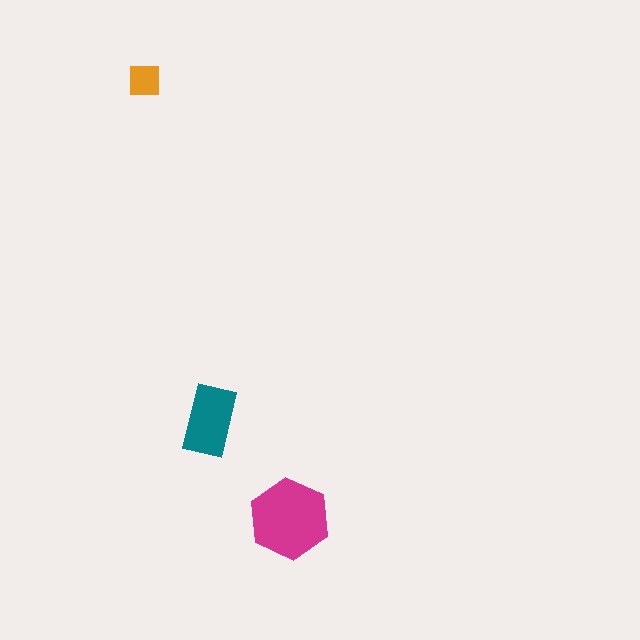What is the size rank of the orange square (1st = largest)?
3rd.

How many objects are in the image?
There are 3 objects in the image.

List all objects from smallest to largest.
The orange square, the teal rectangle, the magenta hexagon.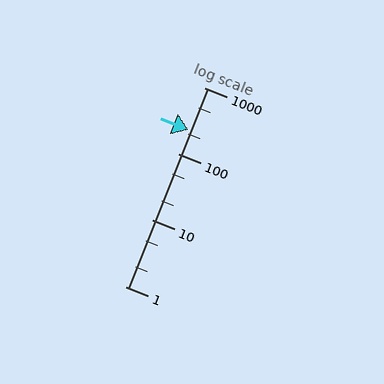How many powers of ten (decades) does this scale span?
The scale spans 3 decades, from 1 to 1000.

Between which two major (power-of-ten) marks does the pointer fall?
The pointer is between 100 and 1000.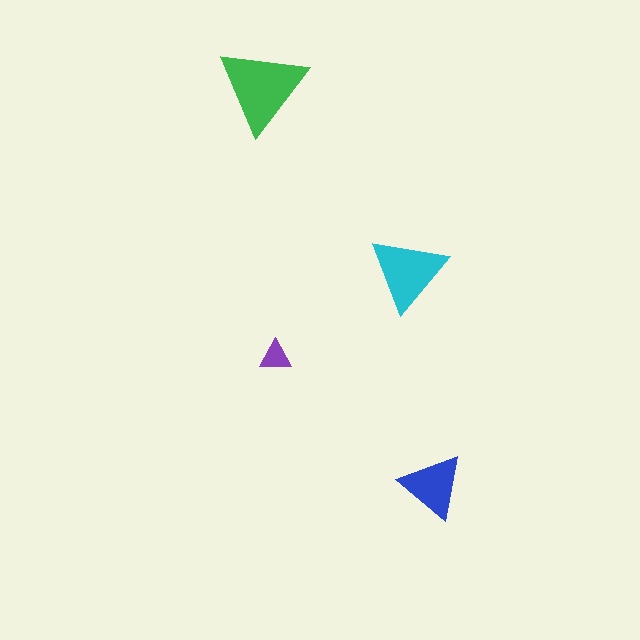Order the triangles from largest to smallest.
the green one, the cyan one, the blue one, the purple one.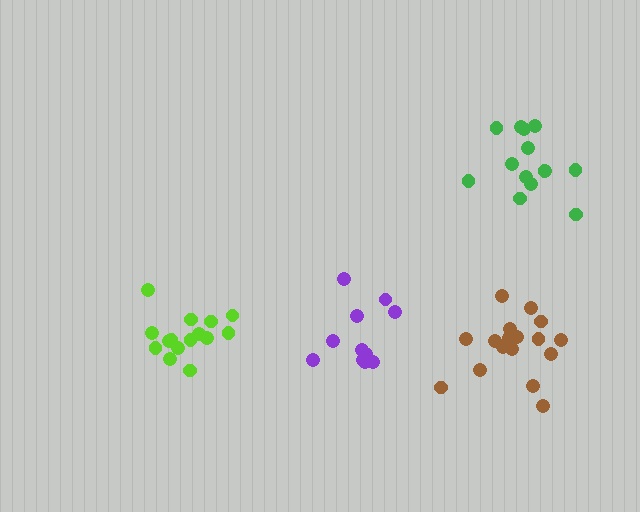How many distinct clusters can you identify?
There are 4 distinct clusters.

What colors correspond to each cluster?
The clusters are colored: purple, lime, brown, green.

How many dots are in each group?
Group 1: 12 dots, Group 2: 15 dots, Group 3: 17 dots, Group 4: 14 dots (58 total).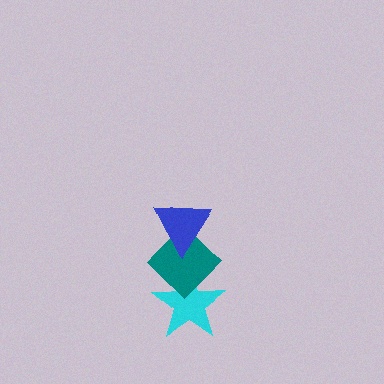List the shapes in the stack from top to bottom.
From top to bottom: the blue triangle, the teal diamond, the cyan star.